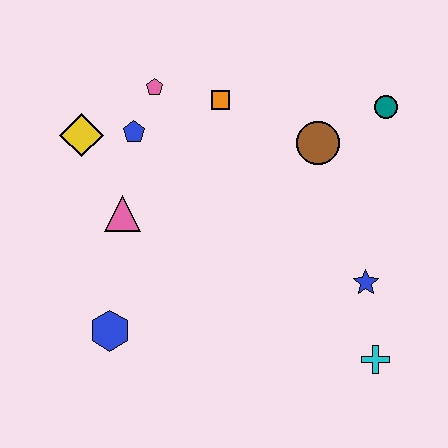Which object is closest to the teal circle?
The brown circle is closest to the teal circle.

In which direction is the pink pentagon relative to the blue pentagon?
The pink pentagon is above the blue pentagon.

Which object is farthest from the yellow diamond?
The cyan cross is farthest from the yellow diamond.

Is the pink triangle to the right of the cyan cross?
No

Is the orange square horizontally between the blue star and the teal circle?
No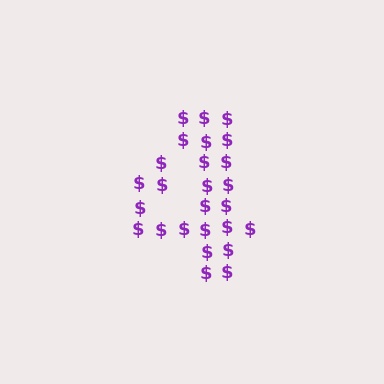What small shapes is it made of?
It is made of small dollar signs.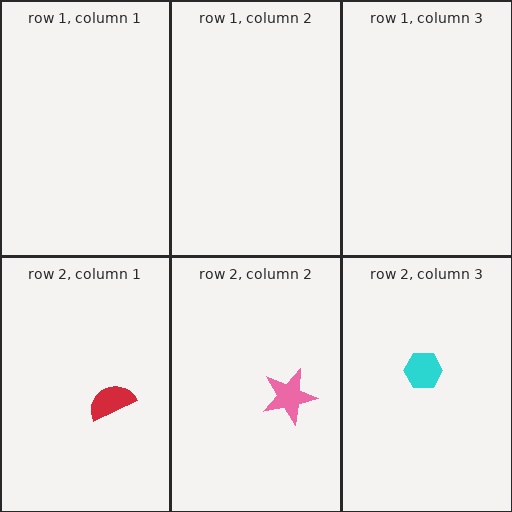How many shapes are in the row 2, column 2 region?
1.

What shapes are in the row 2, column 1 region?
The red semicircle.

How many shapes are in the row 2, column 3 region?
1.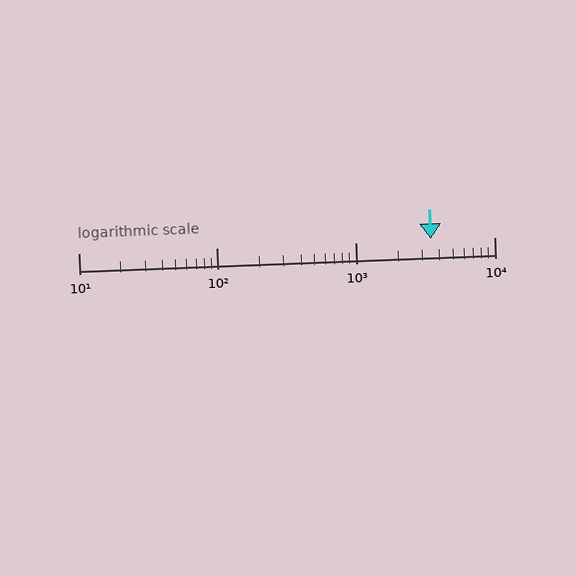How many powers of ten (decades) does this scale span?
The scale spans 3 decades, from 10 to 10000.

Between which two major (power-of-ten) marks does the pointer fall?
The pointer is between 1000 and 10000.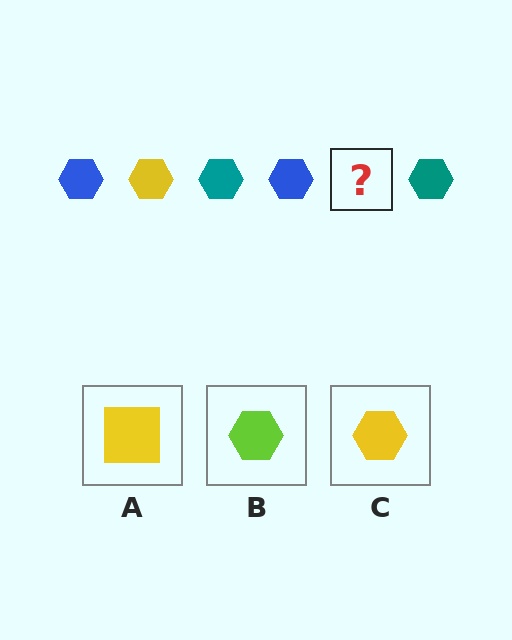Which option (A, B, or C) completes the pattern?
C.